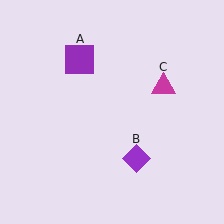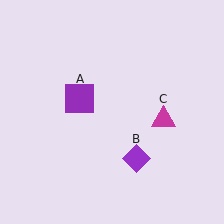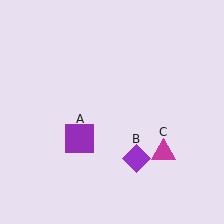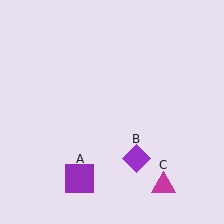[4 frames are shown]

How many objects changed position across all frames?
2 objects changed position: purple square (object A), magenta triangle (object C).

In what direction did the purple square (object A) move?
The purple square (object A) moved down.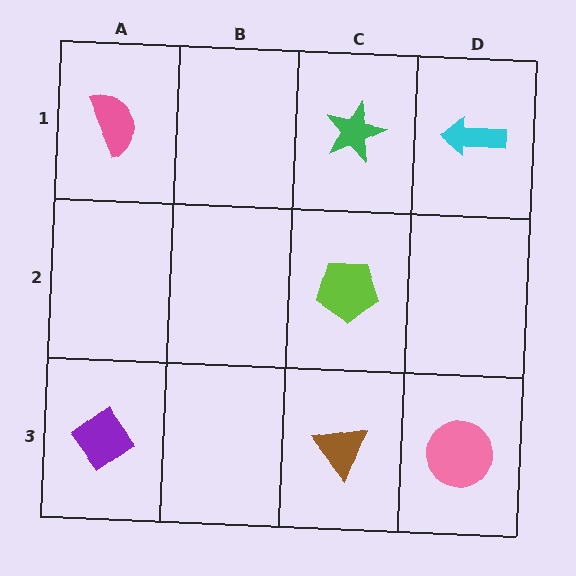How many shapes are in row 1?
3 shapes.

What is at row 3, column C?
A brown triangle.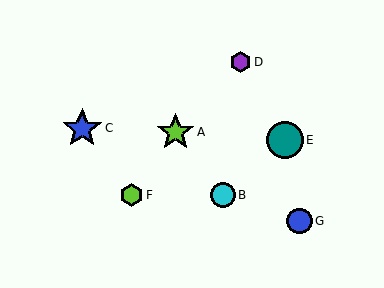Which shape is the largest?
The blue star (labeled C) is the largest.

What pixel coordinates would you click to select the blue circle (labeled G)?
Click at (300, 221) to select the blue circle G.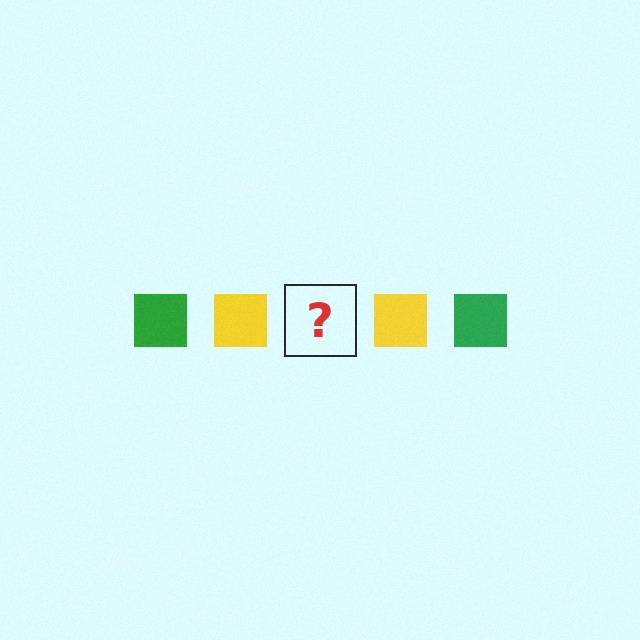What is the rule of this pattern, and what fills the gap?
The rule is that the pattern cycles through green, yellow squares. The gap should be filled with a green square.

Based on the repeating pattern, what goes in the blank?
The blank should be a green square.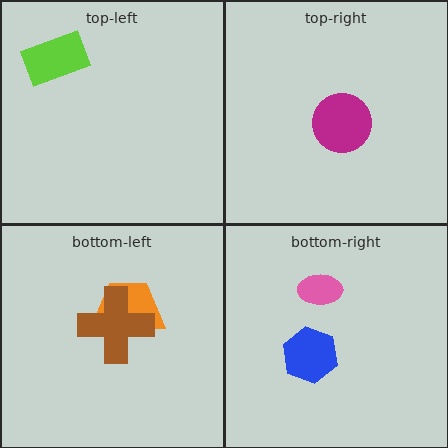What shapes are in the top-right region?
The magenta circle.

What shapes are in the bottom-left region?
The orange trapezoid, the brown cross.